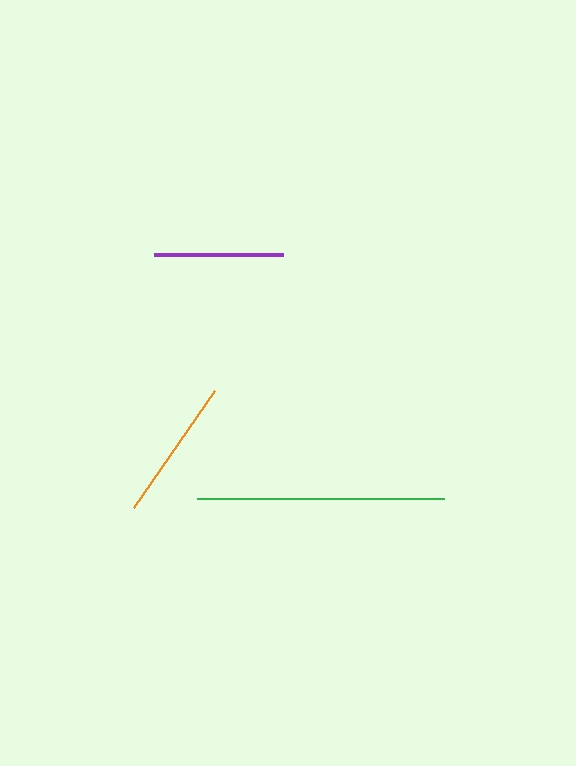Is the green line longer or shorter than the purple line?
The green line is longer than the purple line.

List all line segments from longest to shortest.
From longest to shortest: green, orange, purple.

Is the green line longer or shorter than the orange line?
The green line is longer than the orange line.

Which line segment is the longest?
The green line is the longest at approximately 247 pixels.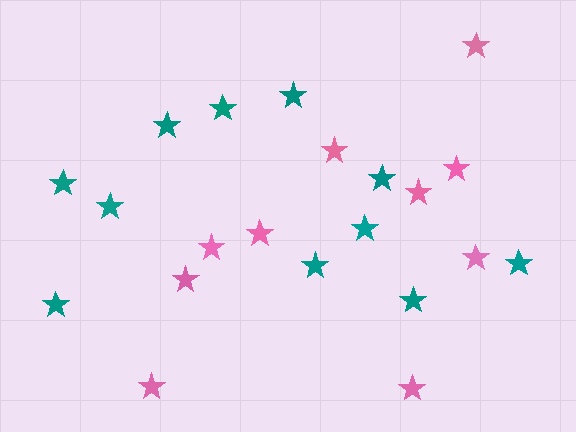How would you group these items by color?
There are 2 groups: one group of teal stars (11) and one group of pink stars (10).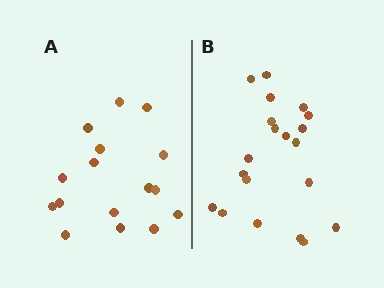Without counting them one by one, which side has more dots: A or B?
Region B (the right region) has more dots.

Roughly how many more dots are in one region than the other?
Region B has about 4 more dots than region A.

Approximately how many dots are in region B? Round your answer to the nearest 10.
About 20 dots.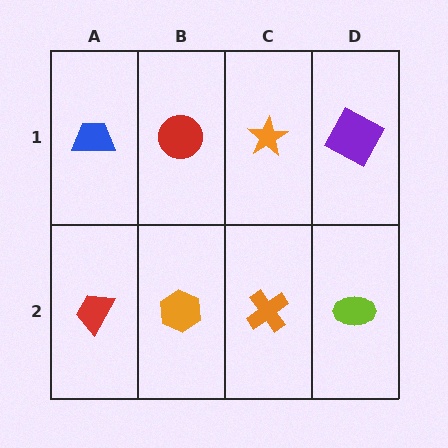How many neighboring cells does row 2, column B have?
3.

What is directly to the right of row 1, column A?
A red circle.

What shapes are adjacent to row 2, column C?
An orange star (row 1, column C), an orange hexagon (row 2, column B), a lime ellipse (row 2, column D).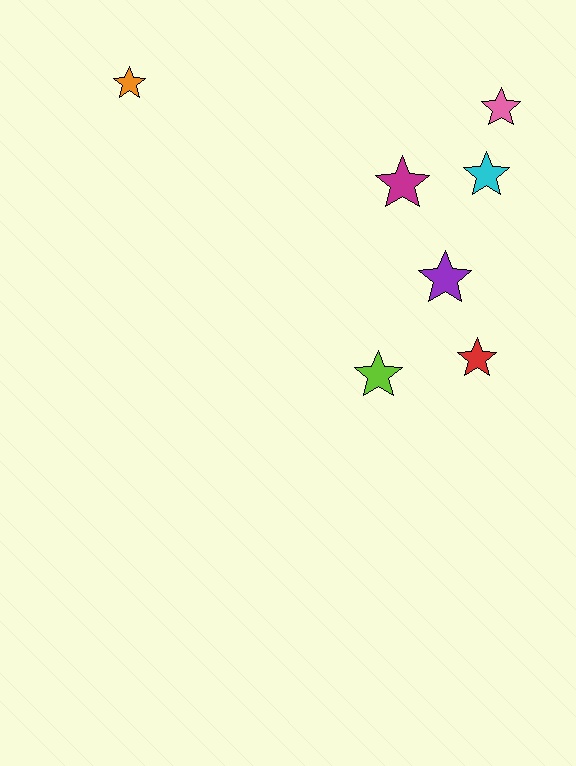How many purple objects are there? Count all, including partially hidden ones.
There is 1 purple object.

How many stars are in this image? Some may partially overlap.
There are 7 stars.